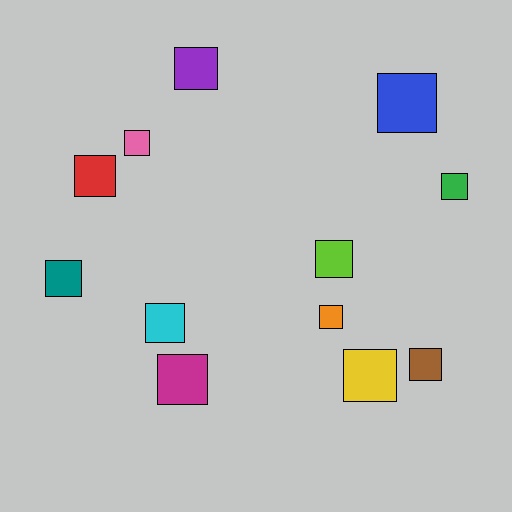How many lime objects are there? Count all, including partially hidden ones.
There is 1 lime object.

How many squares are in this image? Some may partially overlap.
There are 12 squares.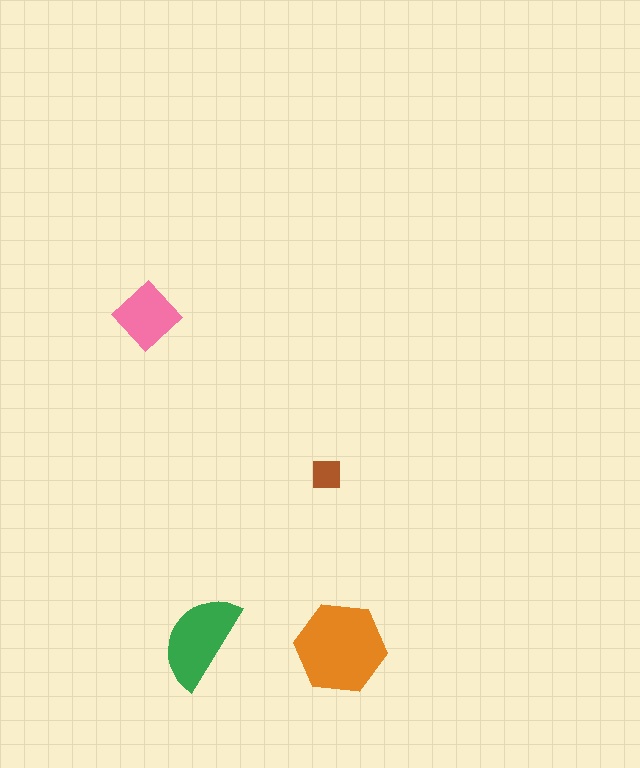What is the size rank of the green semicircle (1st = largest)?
2nd.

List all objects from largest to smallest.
The orange hexagon, the green semicircle, the pink diamond, the brown square.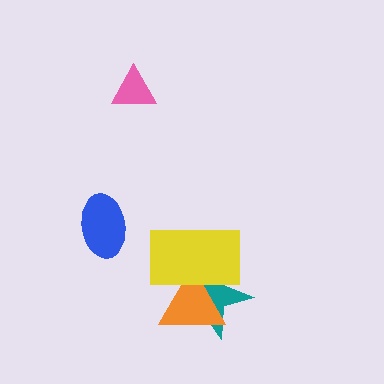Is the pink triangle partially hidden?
No, no other shape covers it.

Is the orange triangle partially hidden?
Yes, it is partially covered by another shape.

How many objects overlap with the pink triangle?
0 objects overlap with the pink triangle.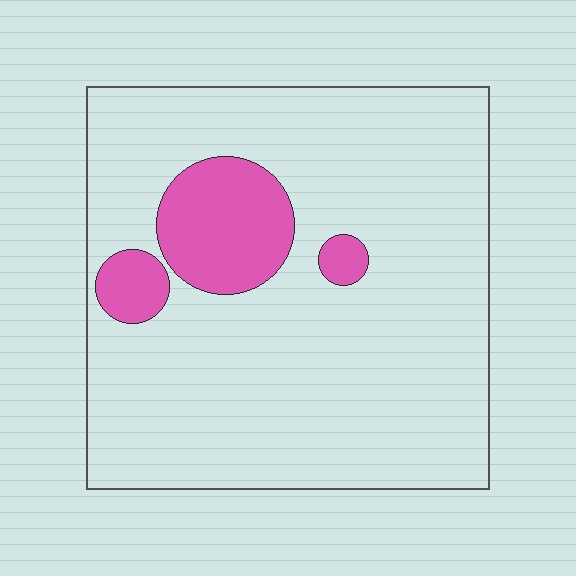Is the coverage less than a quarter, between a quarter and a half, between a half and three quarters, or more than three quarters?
Less than a quarter.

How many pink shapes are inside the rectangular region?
3.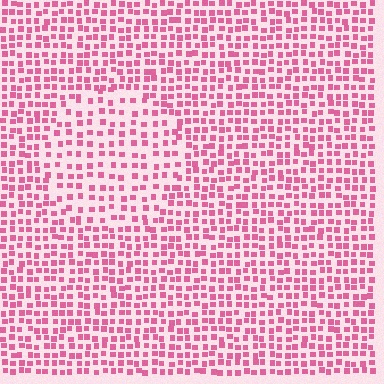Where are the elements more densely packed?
The elements are more densely packed outside the circle boundary.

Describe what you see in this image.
The image contains small pink elements arranged at two different densities. A circle-shaped region is visible where the elements are less densely packed than the surrounding area.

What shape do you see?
I see a circle.